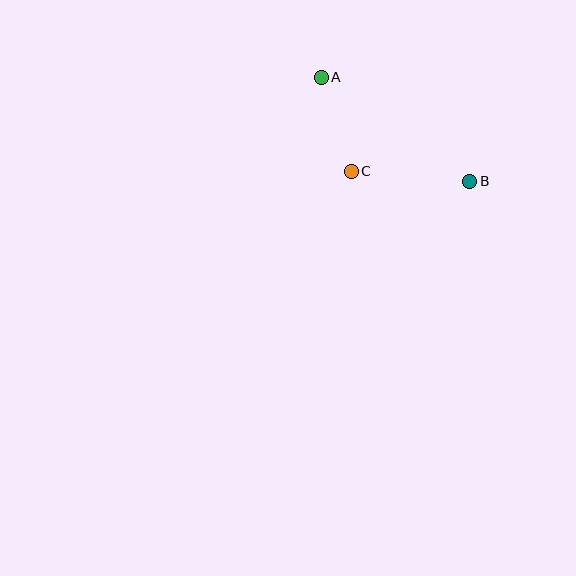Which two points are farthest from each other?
Points A and B are farthest from each other.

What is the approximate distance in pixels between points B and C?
The distance between B and C is approximately 119 pixels.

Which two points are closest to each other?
Points A and C are closest to each other.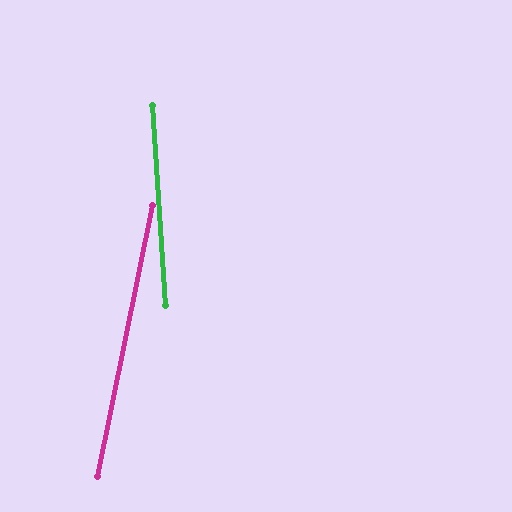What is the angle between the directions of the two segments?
Approximately 15 degrees.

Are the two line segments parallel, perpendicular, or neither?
Neither parallel nor perpendicular — they differ by about 15°.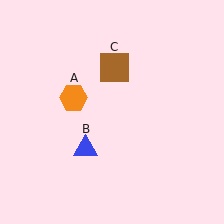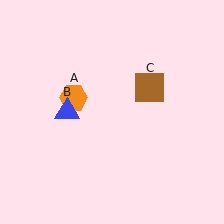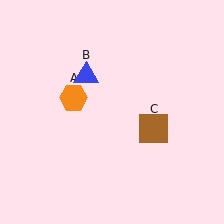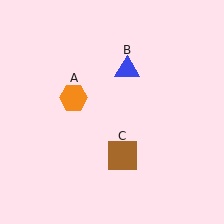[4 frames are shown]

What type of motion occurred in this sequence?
The blue triangle (object B), brown square (object C) rotated clockwise around the center of the scene.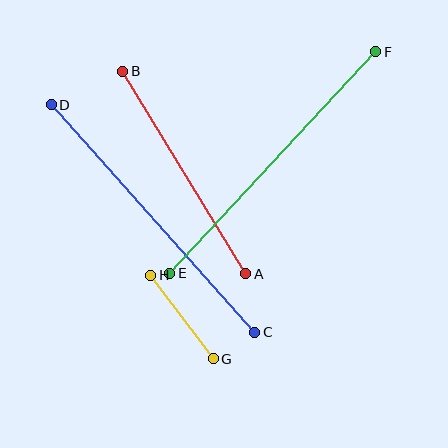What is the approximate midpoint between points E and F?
The midpoint is at approximately (273, 163) pixels.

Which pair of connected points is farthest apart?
Points C and D are farthest apart.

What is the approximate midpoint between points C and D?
The midpoint is at approximately (153, 219) pixels.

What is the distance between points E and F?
The distance is approximately 303 pixels.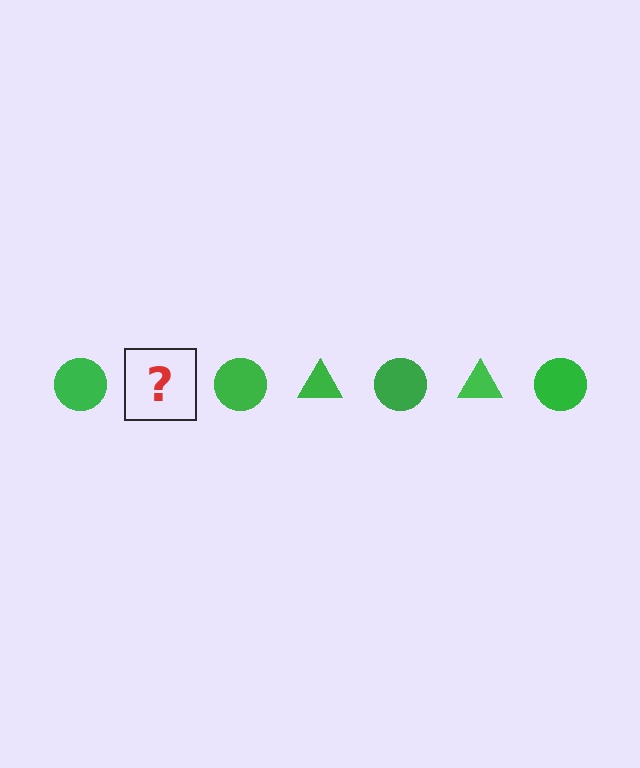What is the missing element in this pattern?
The missing element is a green triangle.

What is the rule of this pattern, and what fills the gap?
The rule is that the pattern cycles through circle, triangle shapes in green. The gap should be filled with a green triangle.